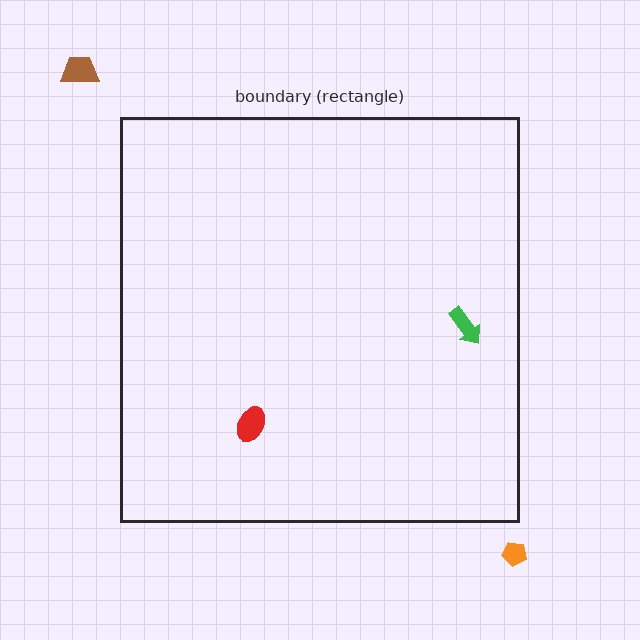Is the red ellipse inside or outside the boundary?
Inside.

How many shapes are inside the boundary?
2 inside, 2 outside.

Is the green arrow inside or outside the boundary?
Inside.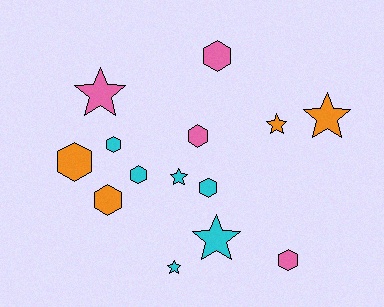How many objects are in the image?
There are 14 objects.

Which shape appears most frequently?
Hexagon, with 8 objects.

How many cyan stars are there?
There are 3 cyan stars.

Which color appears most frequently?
Cyan, with 6 objects.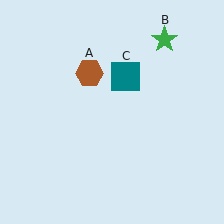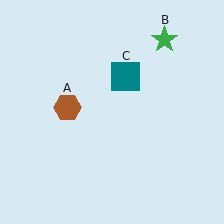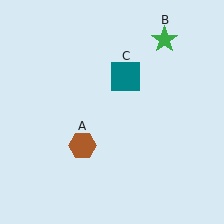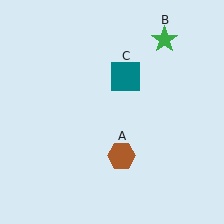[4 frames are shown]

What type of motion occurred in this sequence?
The brown hexagon (object A) rotated counterclockwise around the center of the scene.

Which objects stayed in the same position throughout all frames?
Green star (object B) and teal square (object C) remained stationary.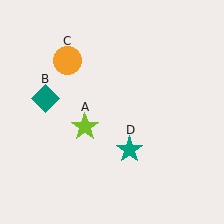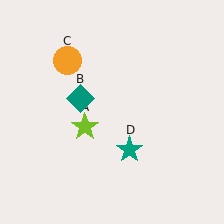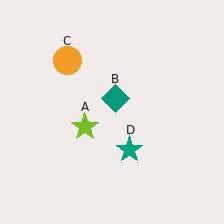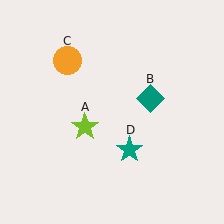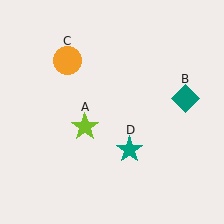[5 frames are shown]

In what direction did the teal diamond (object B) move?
The teal diamond (object B) moved right.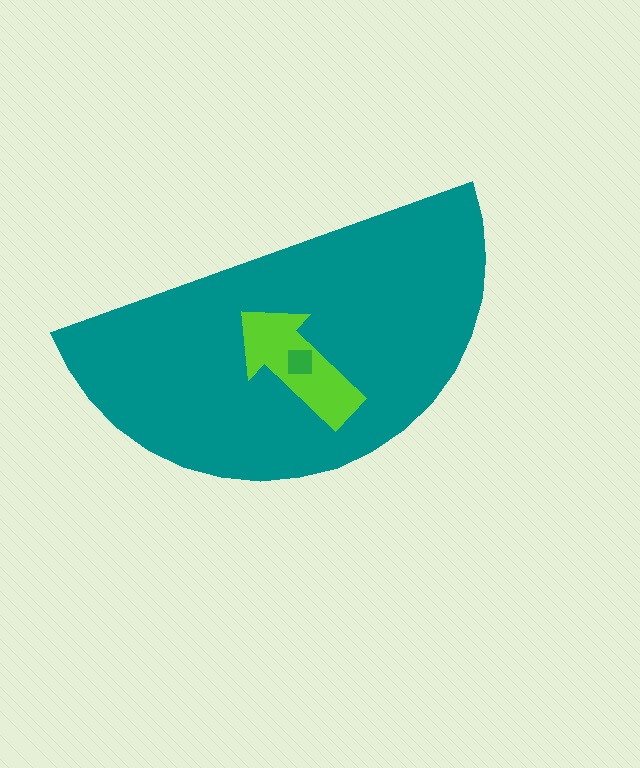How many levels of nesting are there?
3.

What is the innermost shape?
The green square.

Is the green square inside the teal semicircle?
Yes.